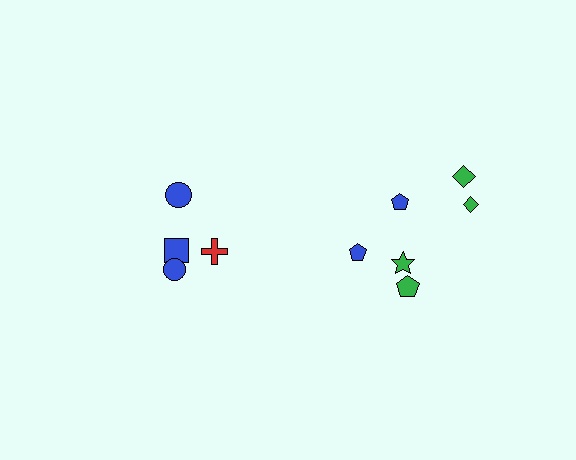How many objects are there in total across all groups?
There are 10 objects.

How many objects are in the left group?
There are 4 objects.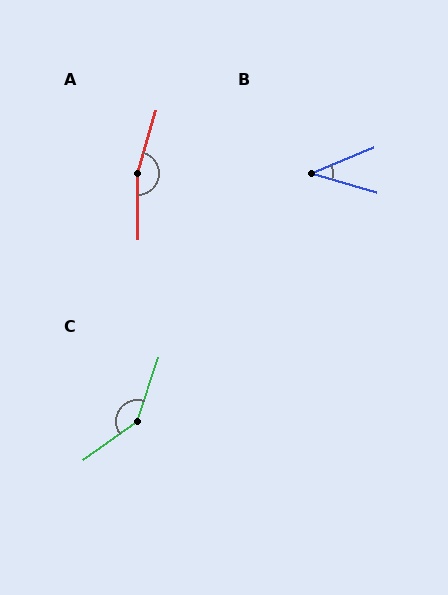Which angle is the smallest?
B, at approximately 39 degrees.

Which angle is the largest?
A, at approximately 163 degrees.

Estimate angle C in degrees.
Approximately 145 degrees.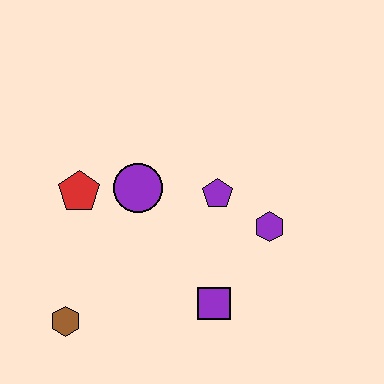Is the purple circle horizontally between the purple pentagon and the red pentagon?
Yes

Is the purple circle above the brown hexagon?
Yes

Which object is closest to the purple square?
The purple hexagon is closest to the purple square.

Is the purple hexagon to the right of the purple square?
Yes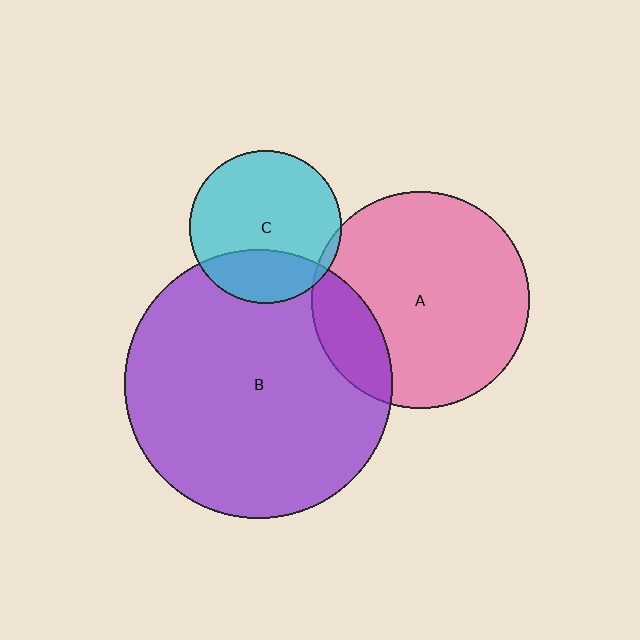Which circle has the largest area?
Circle B (purple).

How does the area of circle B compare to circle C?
Approximately 3.1 times.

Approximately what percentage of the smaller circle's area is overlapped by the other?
Approximately 5%.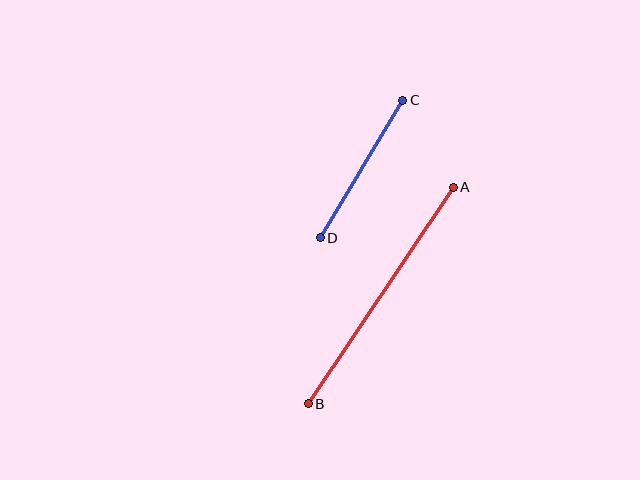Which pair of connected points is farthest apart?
Points A and B are farthest apart.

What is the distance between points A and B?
The distance is approximately 261 pixels.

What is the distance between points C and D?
The distance is approximately 161 pixels.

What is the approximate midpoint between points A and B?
The midpoint is at approximately (381, 295) pixels.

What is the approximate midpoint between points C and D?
The midpoint is at approximately (362, 169) pixels.